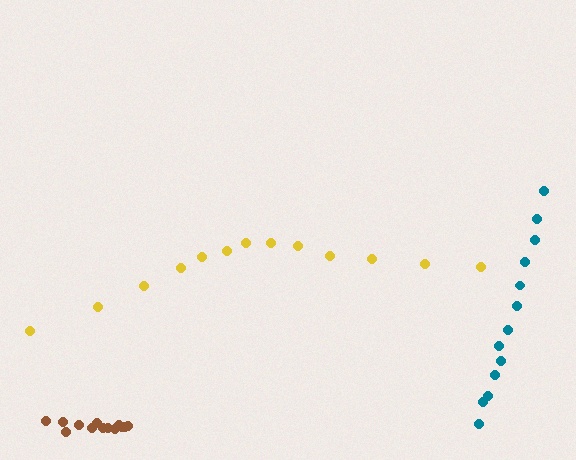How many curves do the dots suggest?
There are 3 distinct paths.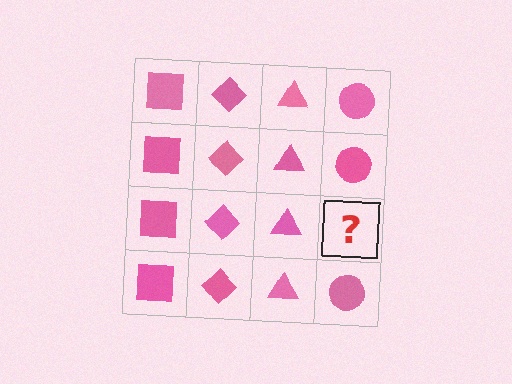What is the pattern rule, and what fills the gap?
The rule is that each column has a consistent shape. The gap should be filled with a pink circle.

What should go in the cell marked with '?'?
The missing cell should contain a pink circle.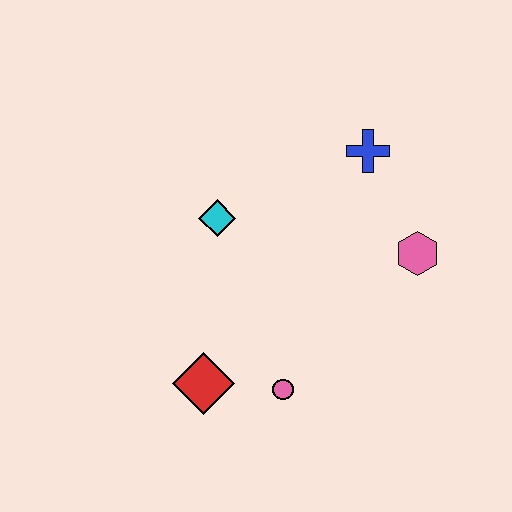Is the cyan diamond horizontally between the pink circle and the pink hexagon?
No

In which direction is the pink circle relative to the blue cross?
The pink circle is below the blue cross.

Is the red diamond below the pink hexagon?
Yes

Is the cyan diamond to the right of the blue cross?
No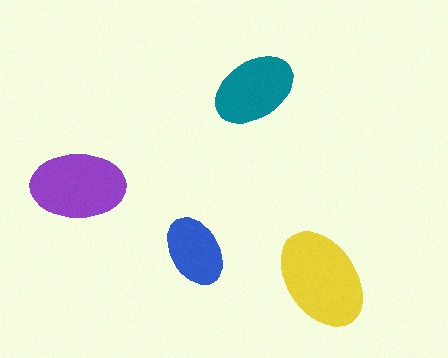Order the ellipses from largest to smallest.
the yellow one, the purple one, the teal one, the blue one.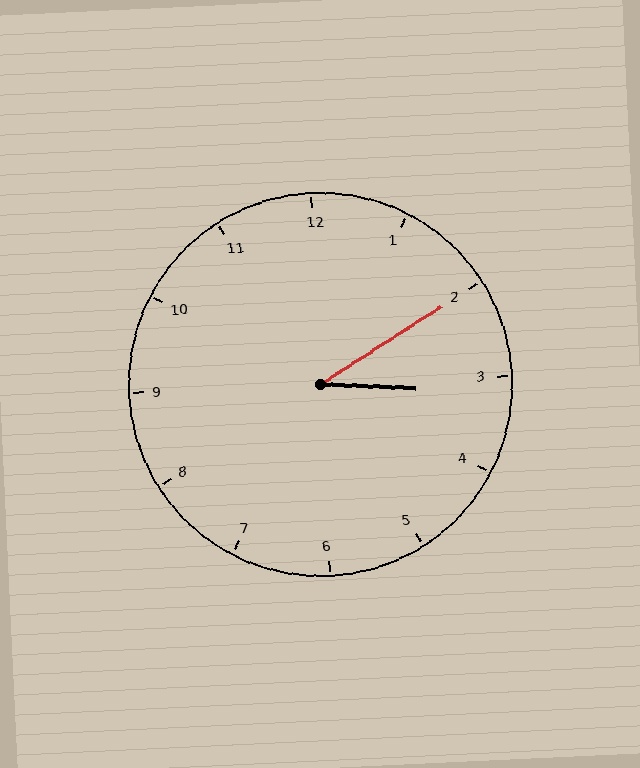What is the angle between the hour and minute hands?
Approximately 35 degrees.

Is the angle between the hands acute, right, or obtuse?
It is acute.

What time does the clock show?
3:10.